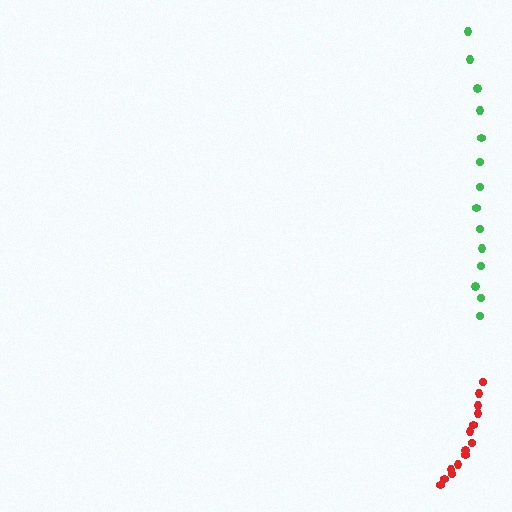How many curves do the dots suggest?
There are 2 distinct paths.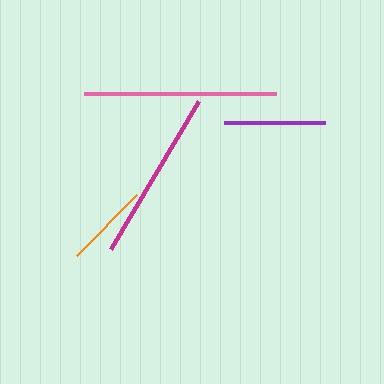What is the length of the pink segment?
The pink segment is approximately 192 pixels long.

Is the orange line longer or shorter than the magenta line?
The magenta line is longer than the orange line.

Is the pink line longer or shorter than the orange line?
The pink line is longer than the orange line.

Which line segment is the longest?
The pink line is the longest at approximately 192 pixels.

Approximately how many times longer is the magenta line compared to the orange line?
The magenta line is approximately 2.0 times the length of the orange line.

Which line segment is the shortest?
The orange line is the shortest at approximately 85 pixels.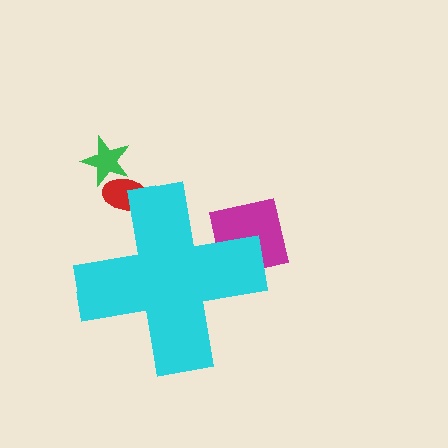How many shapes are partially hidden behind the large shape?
2 shapes are partially hidden.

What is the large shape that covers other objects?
A cyan cross.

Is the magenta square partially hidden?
Yes, the magenta square is partially hidden behind the cyan cross.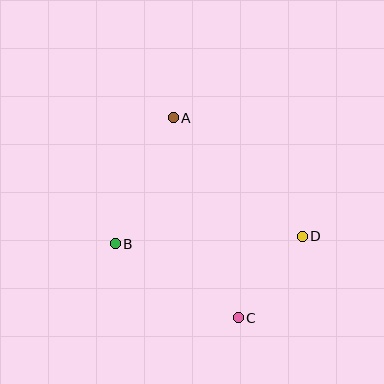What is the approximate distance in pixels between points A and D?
The distance between A and D is approximately 175 pixels.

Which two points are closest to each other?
Points C and D are closest to each other.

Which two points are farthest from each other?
Points A and C are farthest from each other.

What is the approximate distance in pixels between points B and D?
The distance between B and D is approximately 187 pixels.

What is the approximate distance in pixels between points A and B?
The distance between A and B is approximately 139 pixels.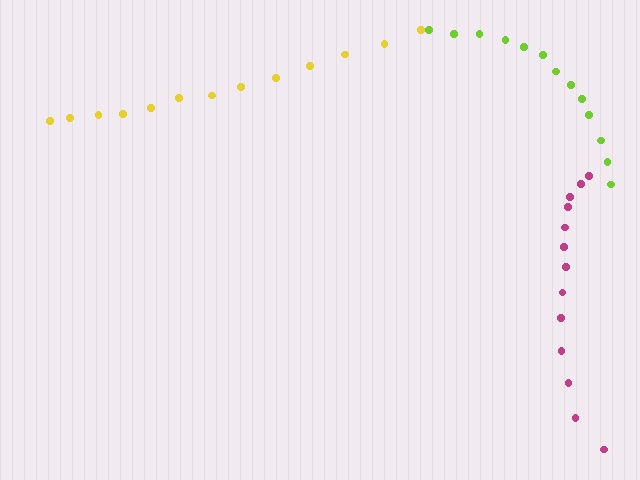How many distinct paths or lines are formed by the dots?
There are 3 distinct paths.